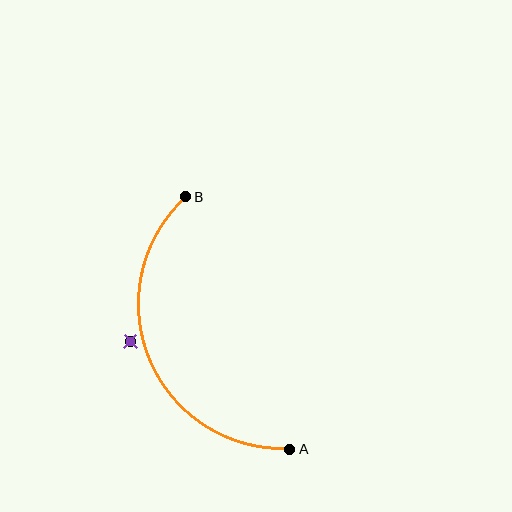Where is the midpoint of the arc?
The arc midpoint is the point on the curve farthest from the straight line joining A and B. It sits to the left of that line.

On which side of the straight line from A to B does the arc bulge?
The arc bulges to the left of the straight line connecting A and B.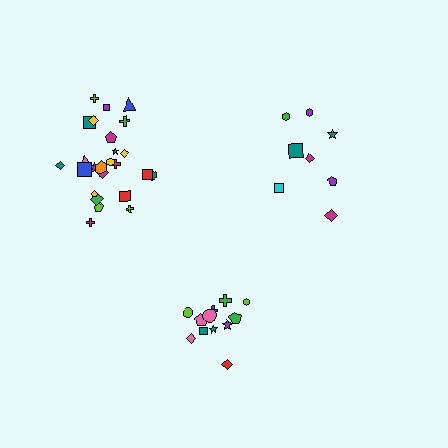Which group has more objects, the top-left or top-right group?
The top-left group.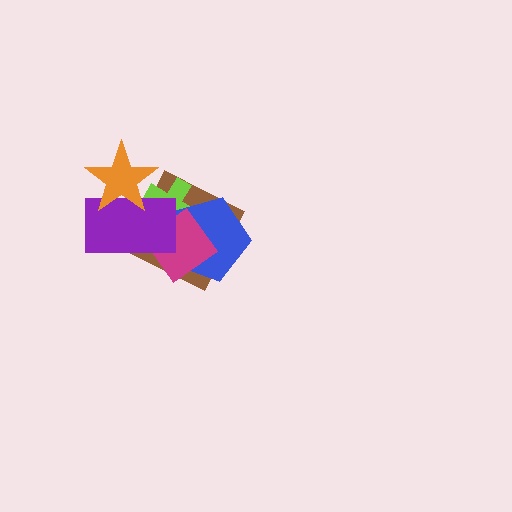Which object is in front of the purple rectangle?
The orange star is in front of the purple rectangle.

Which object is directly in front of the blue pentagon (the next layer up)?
The magenta diamond is directly in front of the blue pentagon.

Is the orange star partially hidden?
No, no other shape covers it.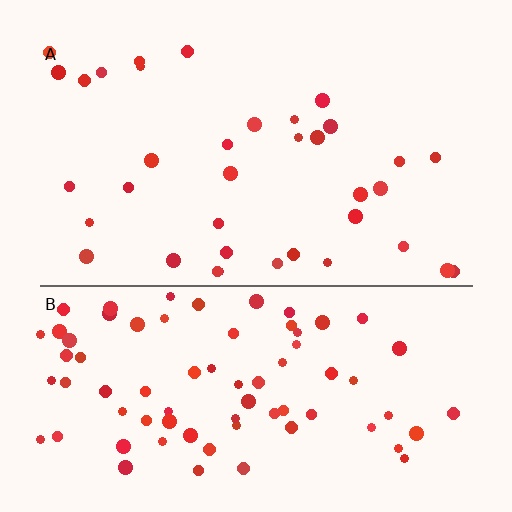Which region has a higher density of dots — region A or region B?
B (the bottom).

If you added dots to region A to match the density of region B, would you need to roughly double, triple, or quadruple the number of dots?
Approximately double.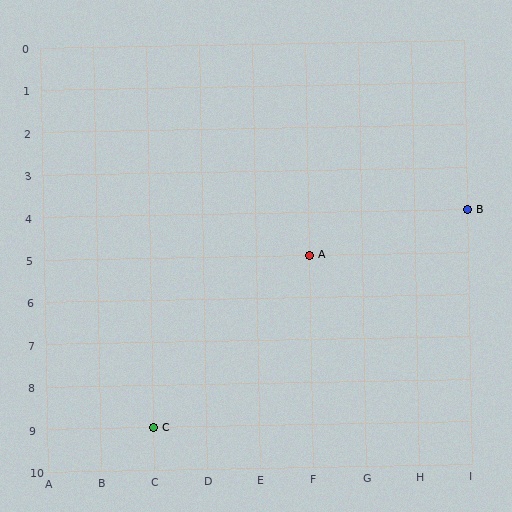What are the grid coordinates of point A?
Point A is at grid coordinates (F, 5).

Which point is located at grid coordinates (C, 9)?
Point C is at (C, 9).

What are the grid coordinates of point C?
Point C is at grid coordinates (C, 9).